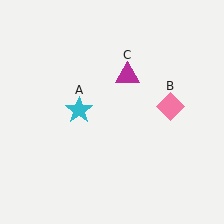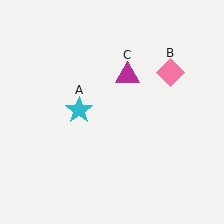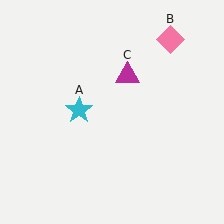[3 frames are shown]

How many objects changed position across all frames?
1 object changed position: pink diamond (object B).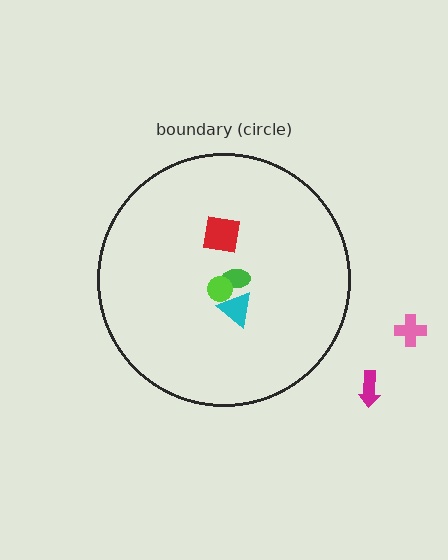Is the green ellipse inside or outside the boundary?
Inside.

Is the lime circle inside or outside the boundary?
Inside.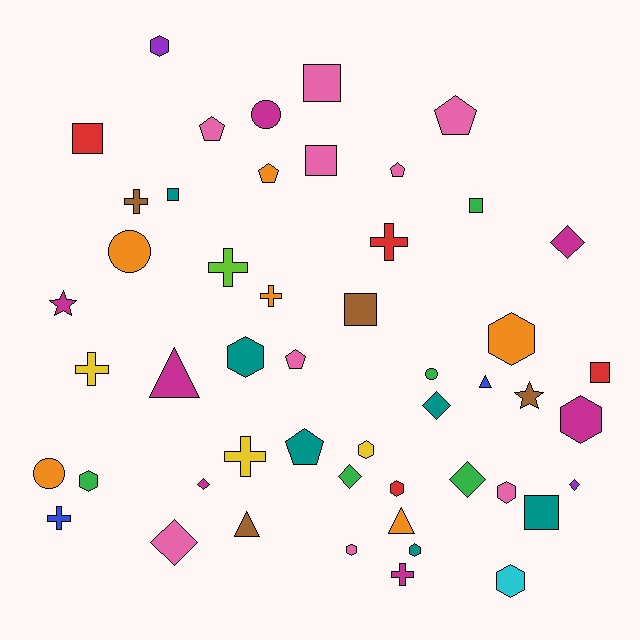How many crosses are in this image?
There are 8 crosses.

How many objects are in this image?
There are 50 objects.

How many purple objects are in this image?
There are 2 purple objects.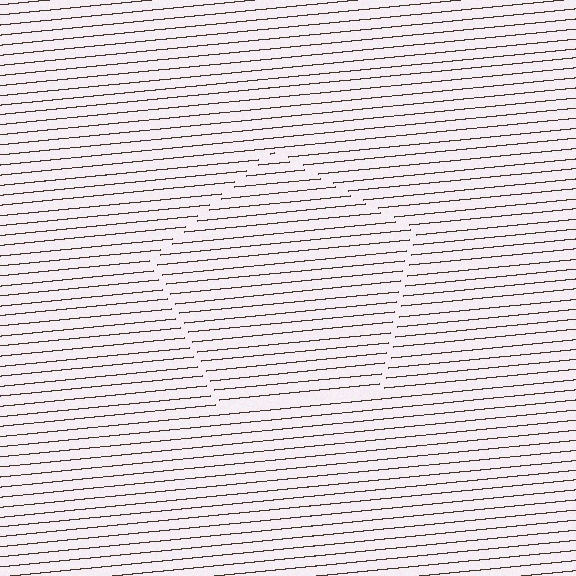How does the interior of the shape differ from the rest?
The interior of the shape contains the same grating, shifted by half a period — the contour is defined by the phase discontinuity where line-ends from the inner and outer gratings abut.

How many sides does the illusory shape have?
5 sides — the line-ends trace a pentagon.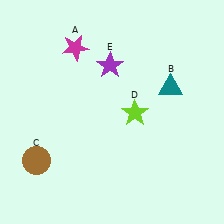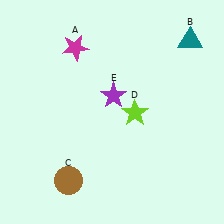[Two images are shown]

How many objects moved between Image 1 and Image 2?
3 objects moved between the two images.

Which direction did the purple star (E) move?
The purple star (E) moved down.